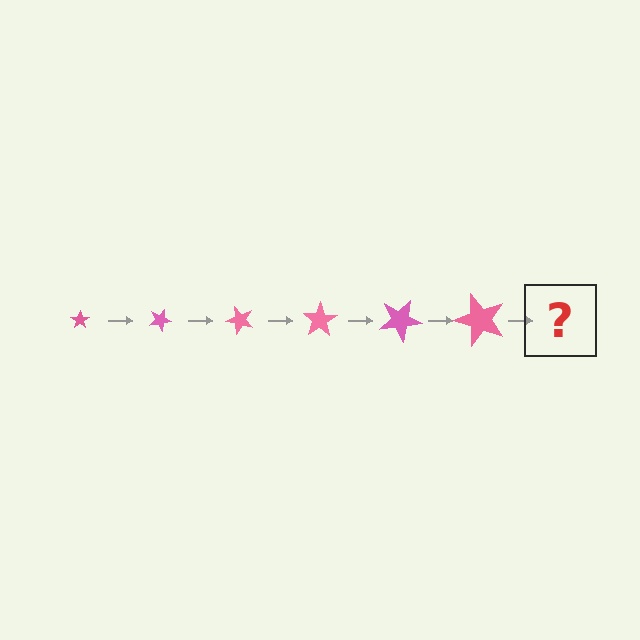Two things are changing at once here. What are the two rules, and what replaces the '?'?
The two rules are that the star grows larger each step and it rotates 25 degrees each step. The '?' should be a star, larger than the previous one and rotated 150 degrees from the start.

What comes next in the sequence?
The next element should be a star, larger than the previous one and rotated 150 degrees from the start.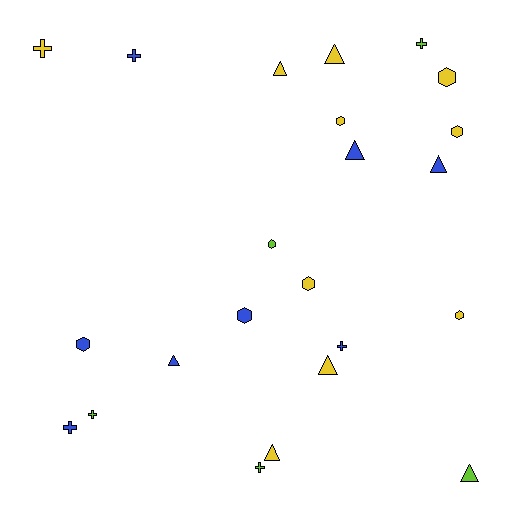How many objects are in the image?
There are 23 objects.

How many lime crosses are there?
There are 3 lime crosses.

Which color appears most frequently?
Yellow, with 10 objects.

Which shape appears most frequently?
Triangle, with 8 objects.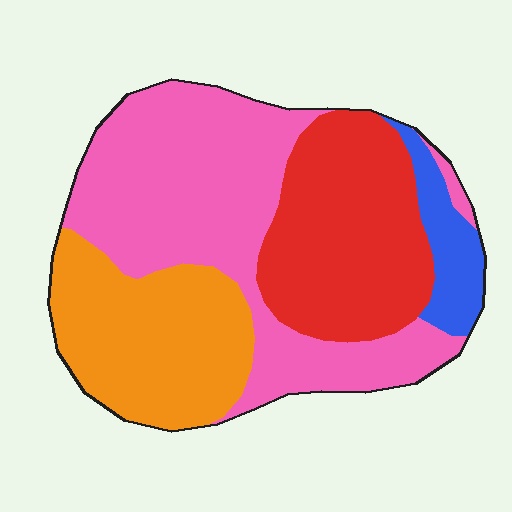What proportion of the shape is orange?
Orange takes up less than a quarter of the shape.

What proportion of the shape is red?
Red takes up about one quarter (1/4) of the shape.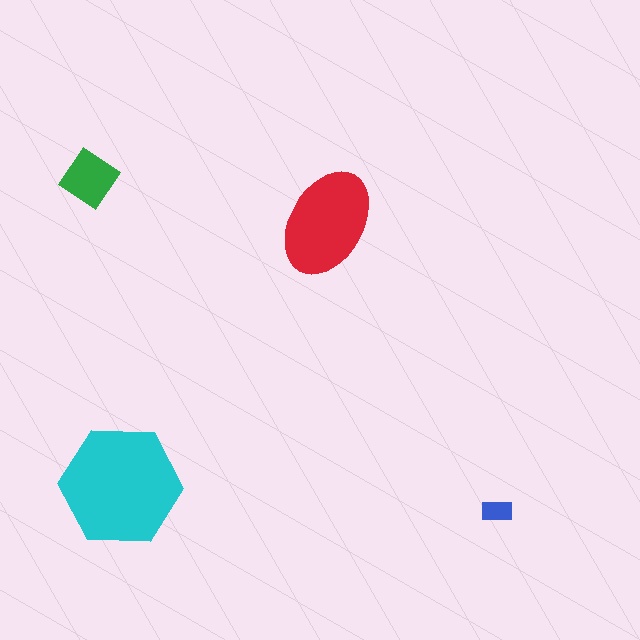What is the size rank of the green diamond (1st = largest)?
3rd.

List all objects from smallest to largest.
The blue rectangle, the green diamond, the red ellipse, the cyan hexagon.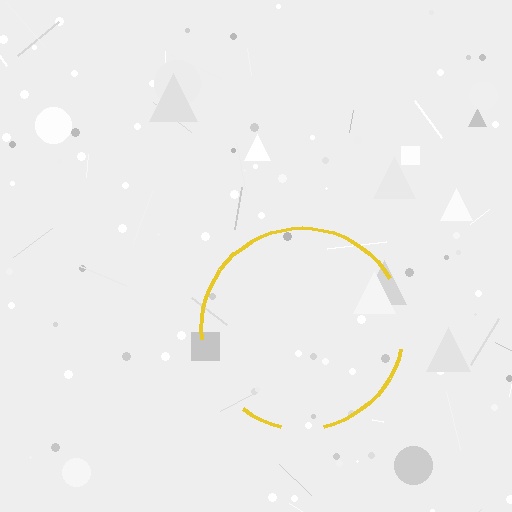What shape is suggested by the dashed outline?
The dashed outline suggests a circle.